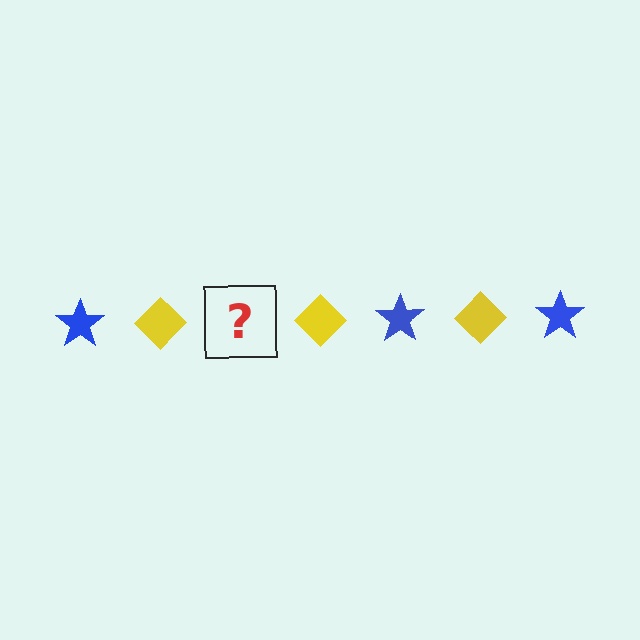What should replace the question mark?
The question mark should be replaced with a blue star.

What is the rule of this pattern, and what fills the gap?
The rule is that the pattern alternates between blue star and yellow diamond. The gap should be filled with a blue star.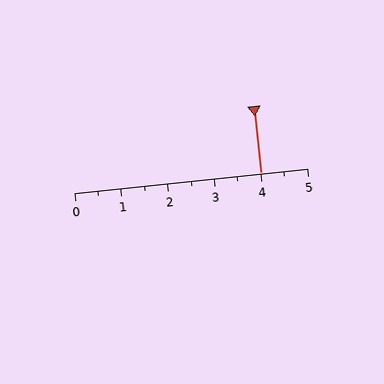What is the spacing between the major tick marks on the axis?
The major ticks are spaced 1 apart.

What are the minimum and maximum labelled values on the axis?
The axis runs from 0 to 5.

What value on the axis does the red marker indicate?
The marker indicates approximately 4.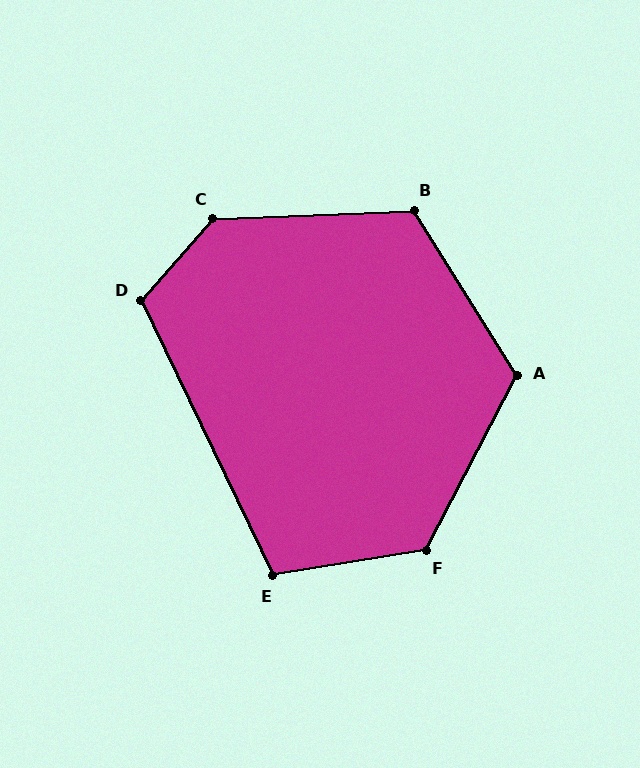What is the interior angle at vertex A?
Approximately 121 degrees (obtuse).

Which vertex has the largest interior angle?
C, at approximately 133 degrees.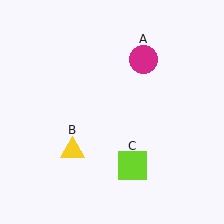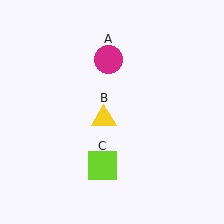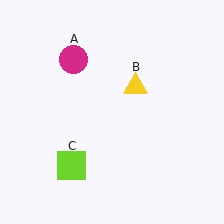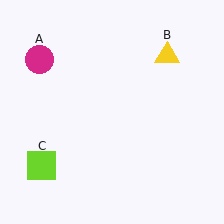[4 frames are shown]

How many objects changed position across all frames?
3 objects changed position: magenta circle (object A), yellow triangle (object B), lime square (object C).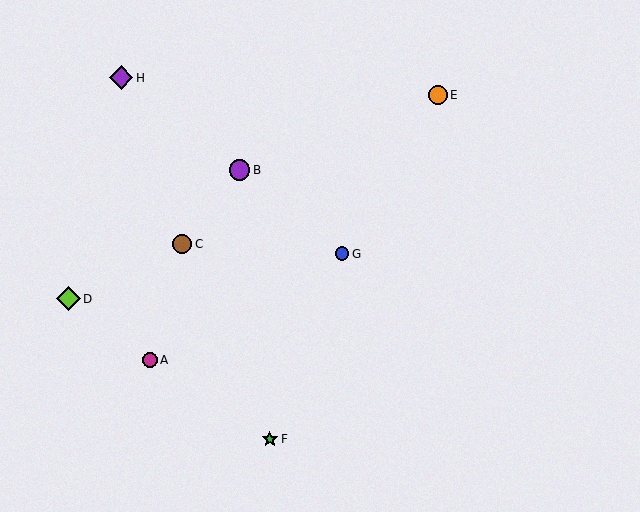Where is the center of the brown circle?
The center of the brown circle is at (182, 244).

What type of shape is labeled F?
Shape F is a green star.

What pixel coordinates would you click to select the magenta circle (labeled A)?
Click at (150, 360) to select the magenta circle A.